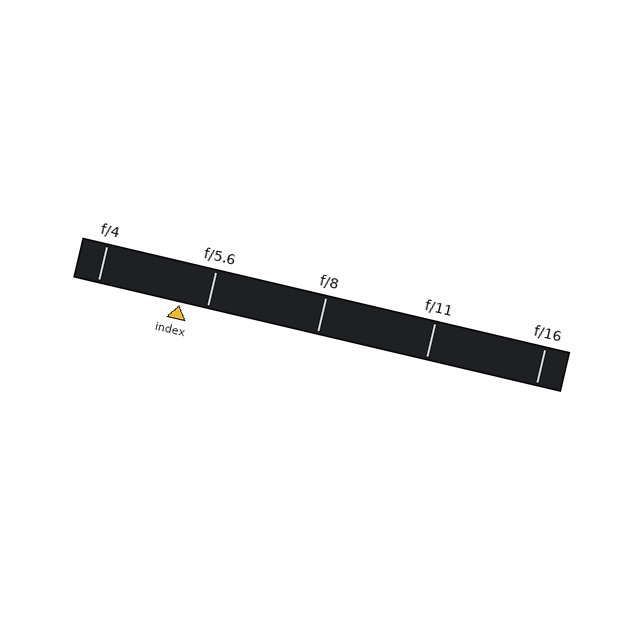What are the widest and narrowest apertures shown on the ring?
The widest aperture shown is f/4 and the narrowest is f/16.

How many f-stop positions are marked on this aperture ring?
There are 5 f-stop positions marked.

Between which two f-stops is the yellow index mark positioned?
The index mark is between f/4 and f/5.6.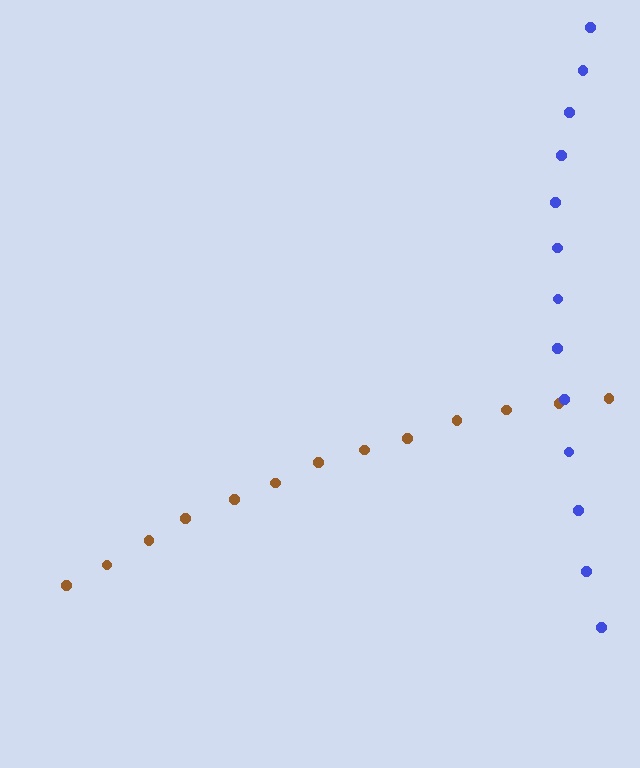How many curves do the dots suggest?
There are 2 distinct paths.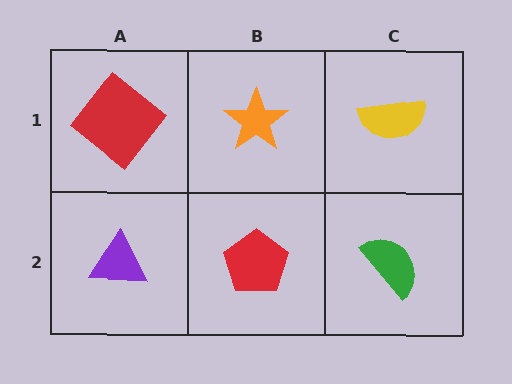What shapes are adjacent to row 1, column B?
A red pentagon (row 2, column B), a red diamond (row 1, column A), a yellow semicircle (row 1, column C).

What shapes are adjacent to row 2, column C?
A yellow semicircle (row 1, column C), a red pentagon (row 2, column B).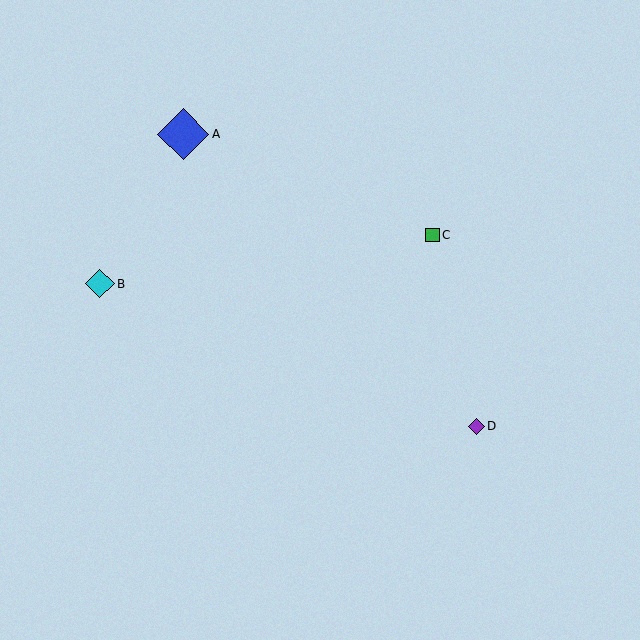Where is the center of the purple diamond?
The center of the purple diamond is at (476, 426).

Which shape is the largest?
The blue diamond (labeled A) is the largest.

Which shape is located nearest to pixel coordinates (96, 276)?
The cyan diamond (labeled B) at (100, 284) is nearest to that location.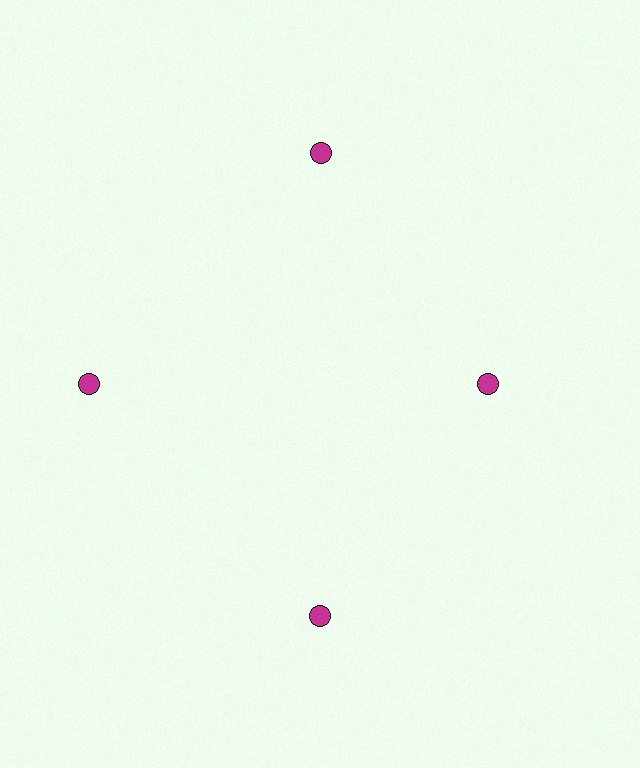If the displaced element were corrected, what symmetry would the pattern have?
It would have 4-fold rotational symmetry — the pattern would map onto itself every 90 degrees.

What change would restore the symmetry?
The symmetry would be restored by moving it outward, back onto the ring so that all 4 circles sit at equal angles and equal distance from the center.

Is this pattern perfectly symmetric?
No. The 4 magenta circles are arranged in a ring, but one element near the 3 o'clock position is pulled inward toward the center, breaking the 4-fold rotational symmetry.